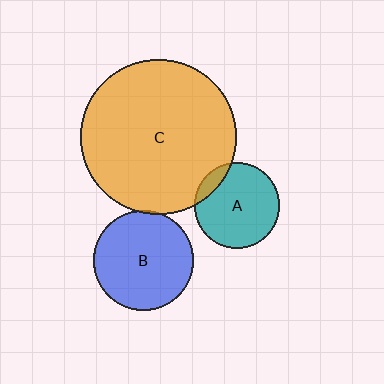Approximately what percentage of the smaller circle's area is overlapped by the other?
Approximately 5%.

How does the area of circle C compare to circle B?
Approximately 2.4 times.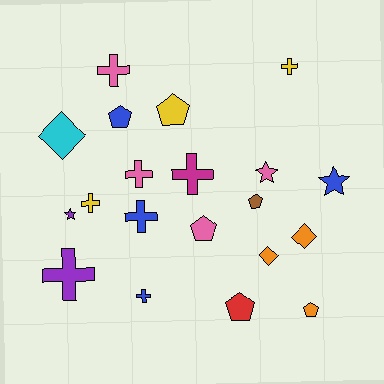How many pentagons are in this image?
There are 6 pentagons.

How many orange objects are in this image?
There are 3 orange objects.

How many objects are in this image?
There are 20 objects.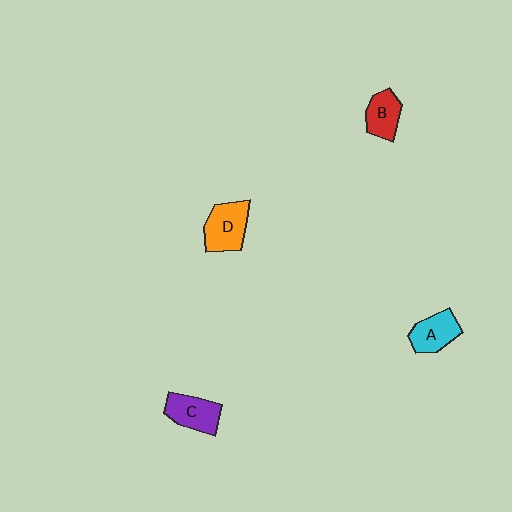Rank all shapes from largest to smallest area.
From largest to smallest: D (orange), C (purple), A (cyan), B (red).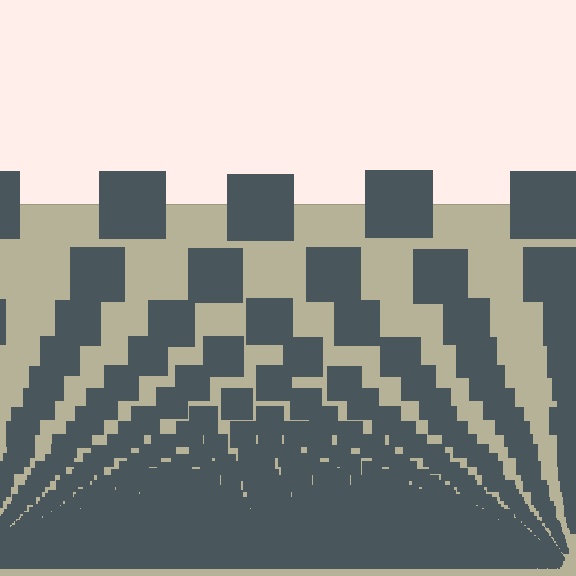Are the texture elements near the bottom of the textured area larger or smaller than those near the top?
Smaller. The gradient is inverted — elements near the bottom are smaller and denser.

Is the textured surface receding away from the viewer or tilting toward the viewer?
The surface appears to tilt toward the viewer. Texture elements get larger and sparser toward the top.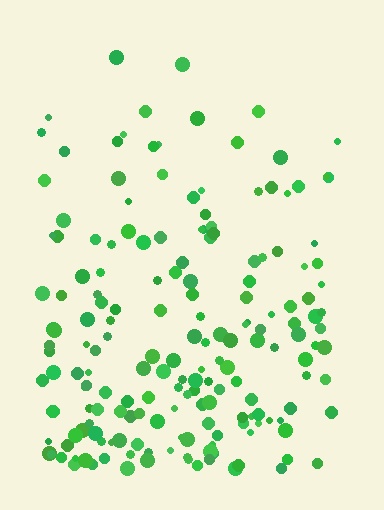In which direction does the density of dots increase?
From top to bottom, with the bottom side densest.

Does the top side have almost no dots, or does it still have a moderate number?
Still a moderate number, just noticeably fewer than the bottom.